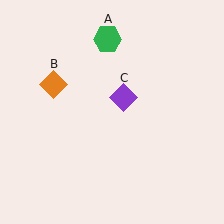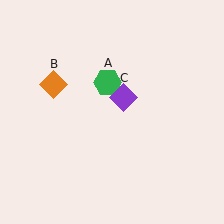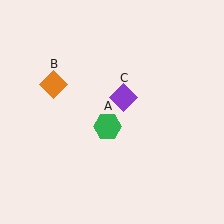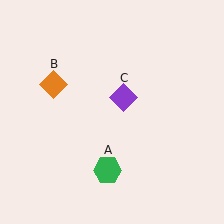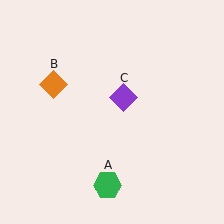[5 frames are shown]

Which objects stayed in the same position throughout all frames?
Orange diamond (object B) and purple diamond (object C) remained stationary.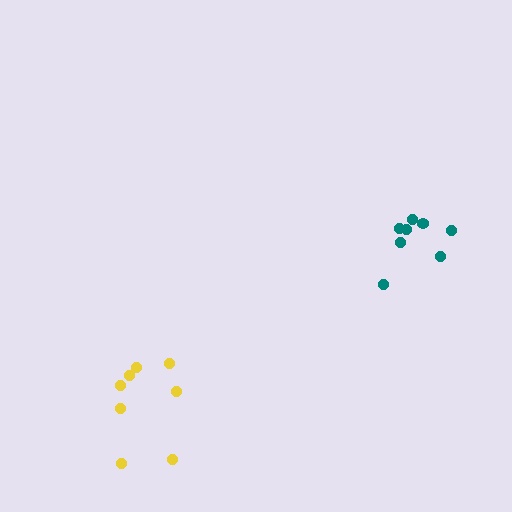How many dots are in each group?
Group 1: 8 dots, Group 2: 8 dots (16 total).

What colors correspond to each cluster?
The clusters are colored: yellow, teal.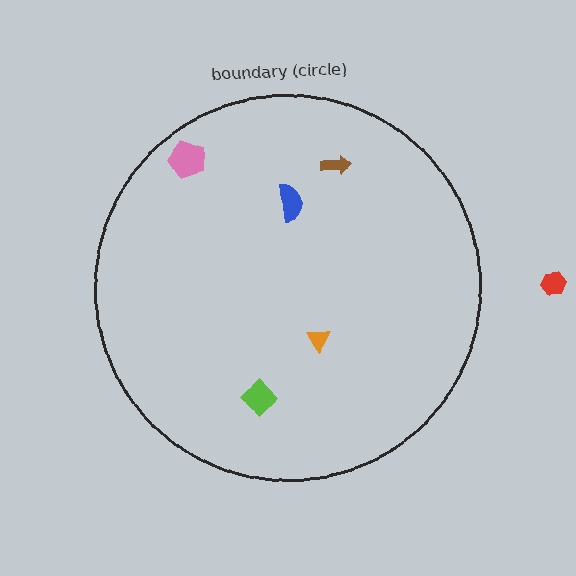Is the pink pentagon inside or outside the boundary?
Inside.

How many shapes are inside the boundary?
5 inside, 1 outside.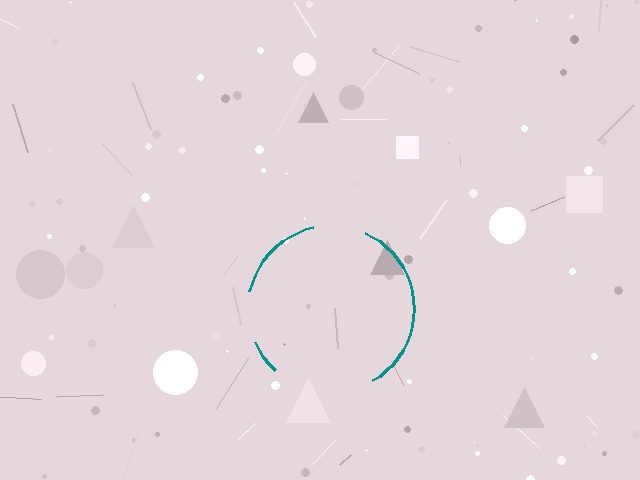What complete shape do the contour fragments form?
The contour fragments form a circle.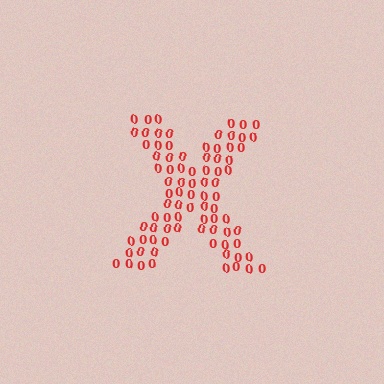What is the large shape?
The large shape is the letter X.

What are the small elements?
The small elements are digit 0's.